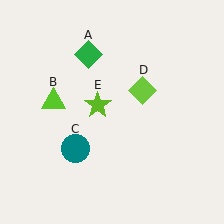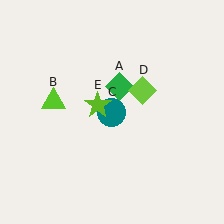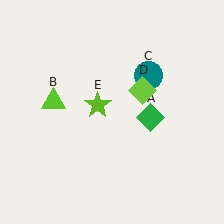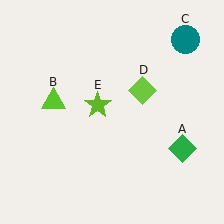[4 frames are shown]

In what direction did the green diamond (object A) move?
The green diamond (object A) moved down and to the right.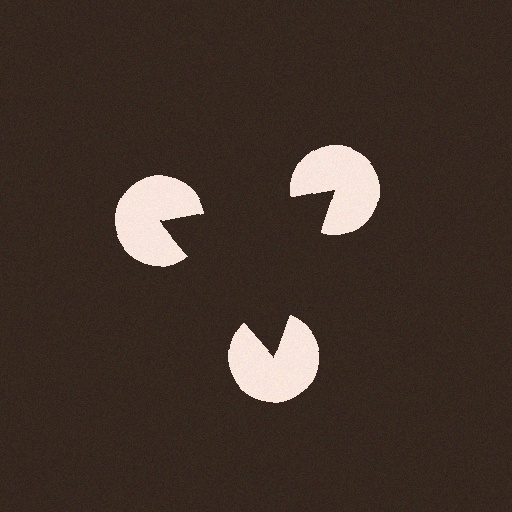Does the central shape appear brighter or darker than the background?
It typically appears slightly darker than the background, even though no actual brightness change is drawn.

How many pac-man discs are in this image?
There are 3 — one at each vertex of the illusory triangle.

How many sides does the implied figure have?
3 sides.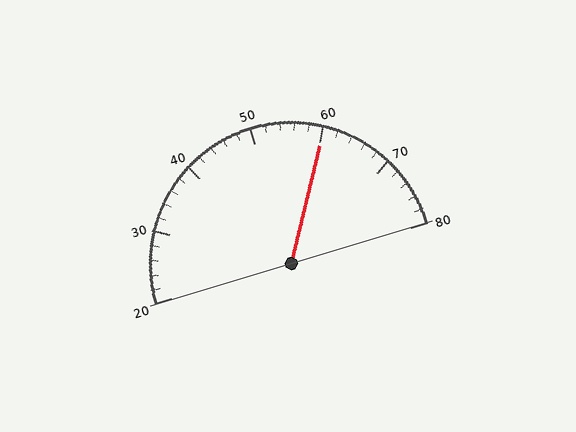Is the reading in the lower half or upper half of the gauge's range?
The reading is in the upper half of the range (20 to 80).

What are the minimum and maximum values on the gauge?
The gauge ranges from 20 to 80.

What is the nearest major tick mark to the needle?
The nearest major tick mark is 60.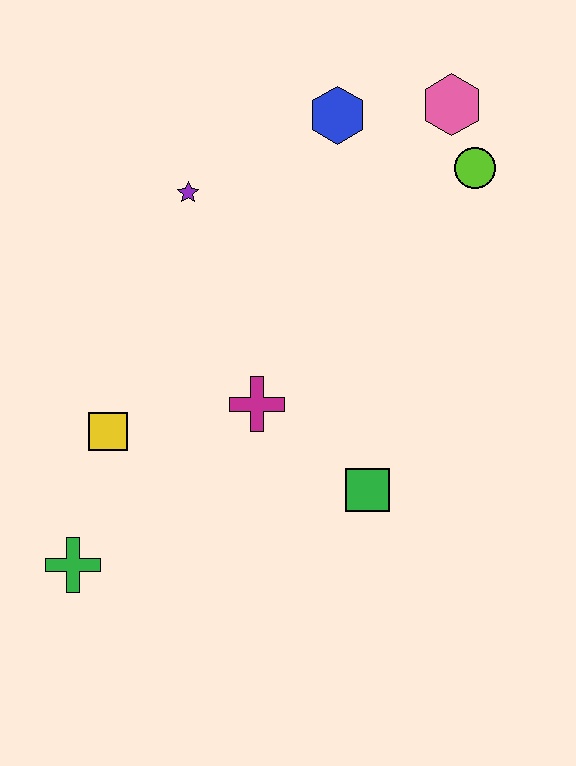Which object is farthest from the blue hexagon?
The green cross is farthest from the blue hexagon.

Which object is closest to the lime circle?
The pink hexagon is closest to the lime circle.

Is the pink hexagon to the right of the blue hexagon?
Yes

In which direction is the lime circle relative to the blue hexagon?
The lime circle is to the right of the blue hexagon.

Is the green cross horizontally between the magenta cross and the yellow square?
No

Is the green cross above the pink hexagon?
No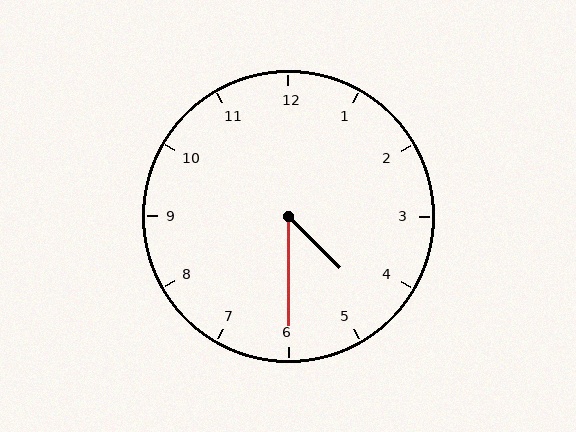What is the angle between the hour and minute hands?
Approximately 45 degrees.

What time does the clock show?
4:30.